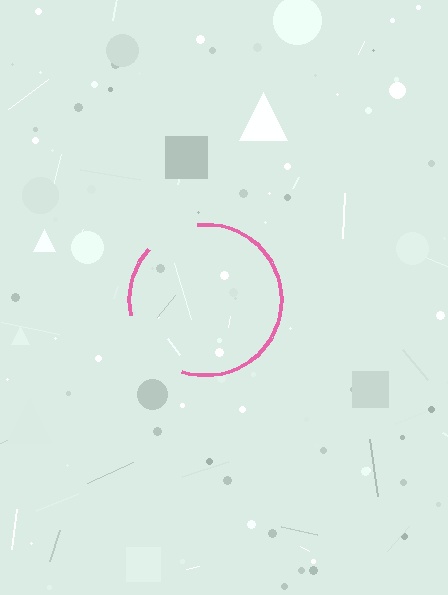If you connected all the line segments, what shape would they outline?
They would outline a circle.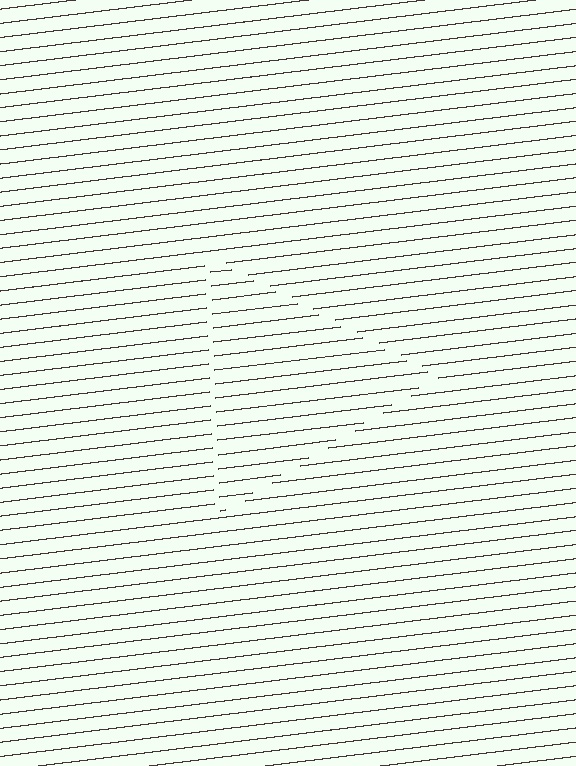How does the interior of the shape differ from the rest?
The interior of the shape contains the same grating, shifted by half a period — the contour is defined by the phase discontinuity where line-ends from the inner and outer gratings abut.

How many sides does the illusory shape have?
3 sides — the line-ends trace a triangle.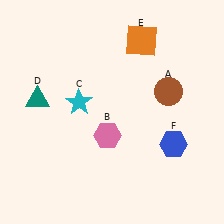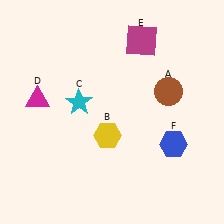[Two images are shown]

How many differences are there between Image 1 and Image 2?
There are 3 differences between the two images.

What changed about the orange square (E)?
In Image 1, E is orange. In Image 2, it changed to magenta.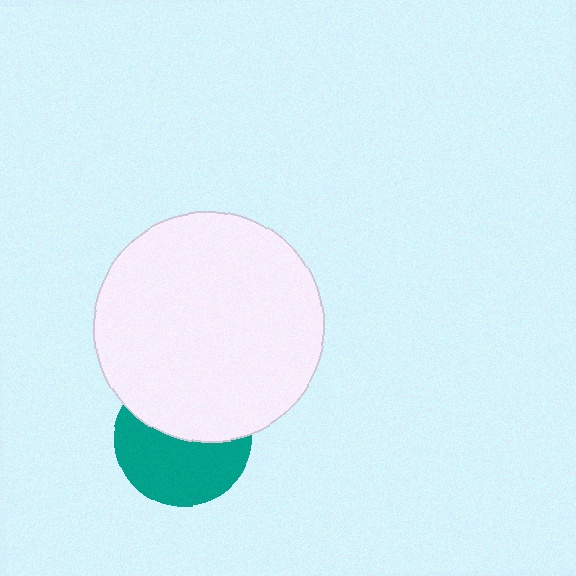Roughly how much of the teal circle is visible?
About half of it is visible (roughly 55%).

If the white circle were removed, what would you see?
You would see the complete teal circle.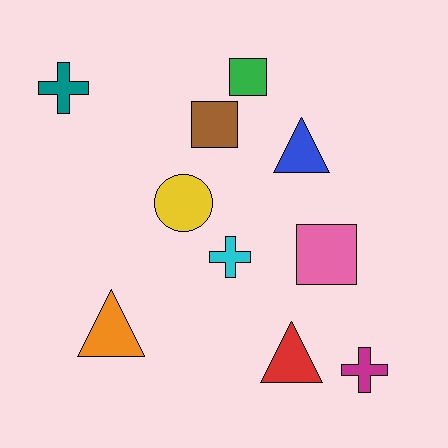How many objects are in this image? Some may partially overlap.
There are 10 objects.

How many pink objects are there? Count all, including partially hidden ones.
There is 1 pink object.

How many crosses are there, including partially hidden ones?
There are 3 crosses.